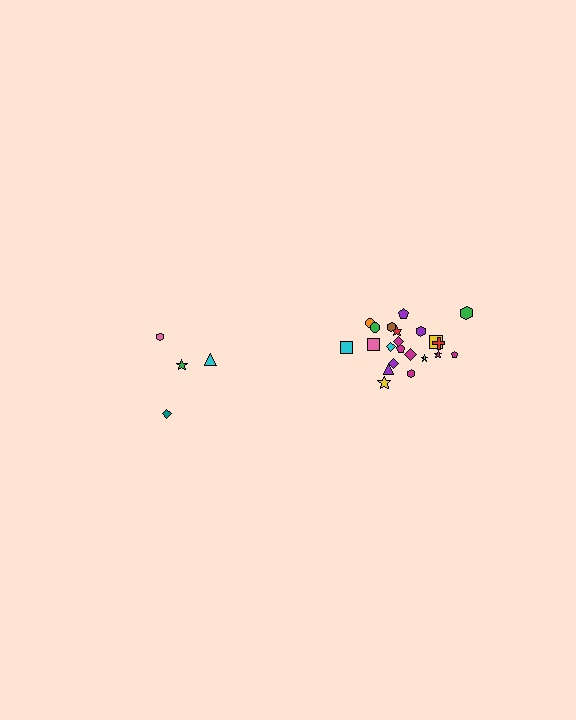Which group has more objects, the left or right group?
The right group.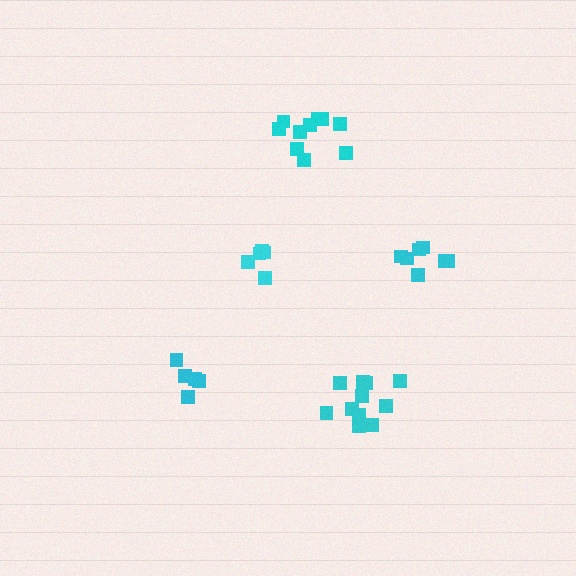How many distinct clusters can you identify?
There are 5 distinct clusters.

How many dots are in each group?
Group 1: 7 dots, Group 2: 5 dots, Group 3: 10 dots, Group 4: 5 dots, Group 5: 11 dots (38 total).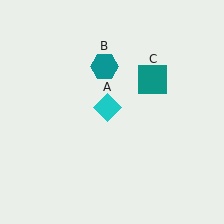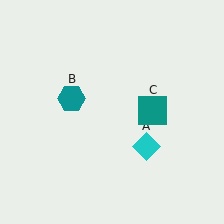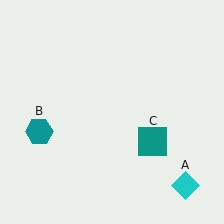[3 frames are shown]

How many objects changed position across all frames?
3 objects changed position: cyan diamond (object A), teal hexagon (object B), teal square (object C).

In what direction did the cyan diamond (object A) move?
The cyan diamond (object A) moved down and to the right.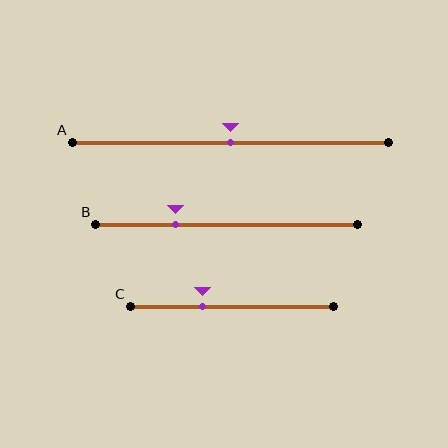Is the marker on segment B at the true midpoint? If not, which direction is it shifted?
No, the marker on segment B is shifted to the left by about 20% of the segment length.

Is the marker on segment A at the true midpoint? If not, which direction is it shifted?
Yes, the marker on segment A is at the true midpoint.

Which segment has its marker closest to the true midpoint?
Segment A has its marker closest to the true midpoint.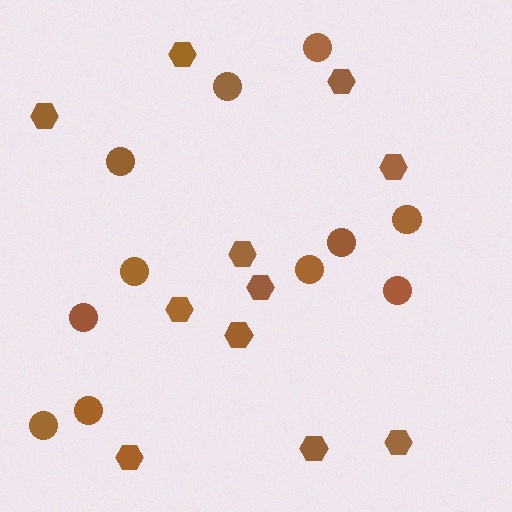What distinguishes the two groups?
There are 2 groups: one group of hexagons (11) and one group of circles (11).